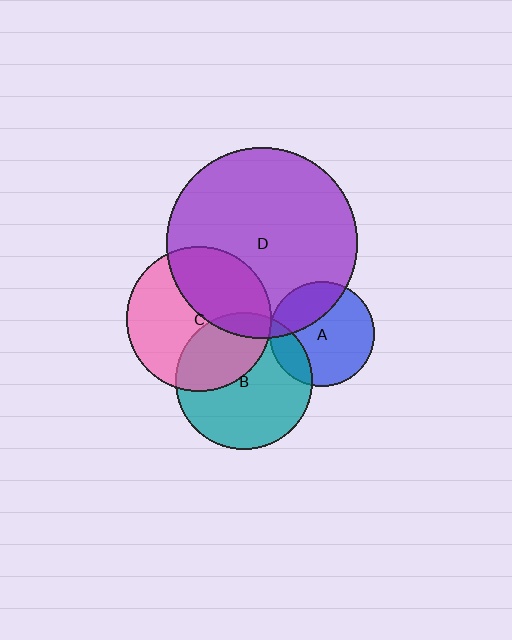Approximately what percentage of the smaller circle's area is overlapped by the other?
Approximately 5%.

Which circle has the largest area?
Circle D (purple).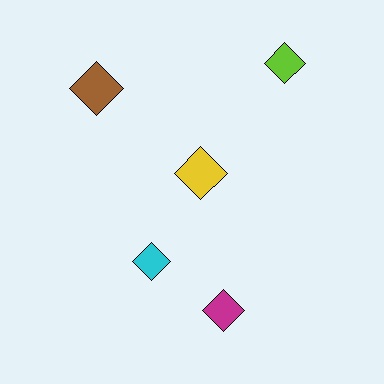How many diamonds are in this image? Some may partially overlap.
There are 5 diamonds.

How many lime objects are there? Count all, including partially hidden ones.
There is 1 lime object.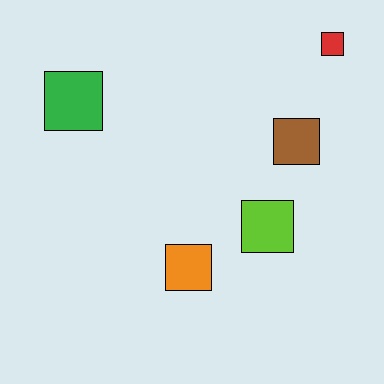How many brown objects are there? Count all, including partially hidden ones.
There is 1 brown object.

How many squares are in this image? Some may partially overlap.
There are 5 squares.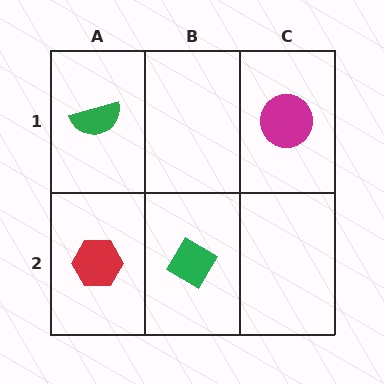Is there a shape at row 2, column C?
No, that cell is empty.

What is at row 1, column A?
A green semicircle.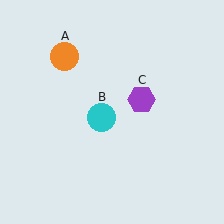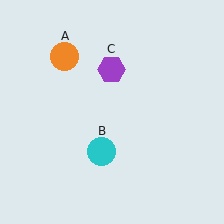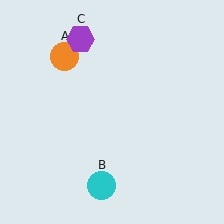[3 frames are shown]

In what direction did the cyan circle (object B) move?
The cyan circle (object B) moved down.